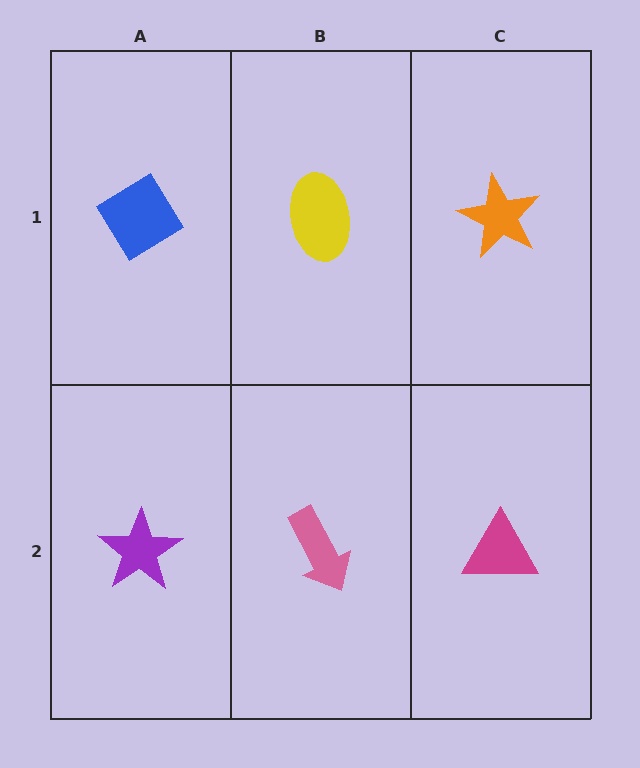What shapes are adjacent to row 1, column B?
A pink arrow (row 2, column B), a blue diamond (row 1, column A), an orange star (row 1, column C).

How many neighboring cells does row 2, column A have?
2.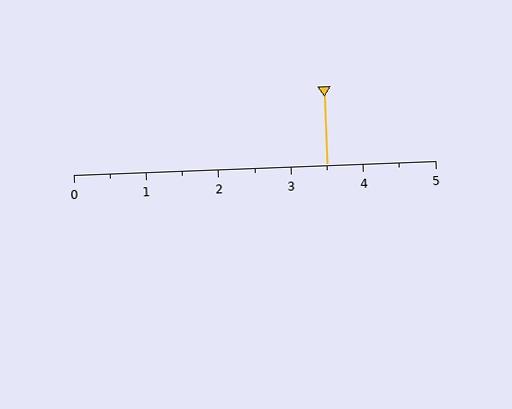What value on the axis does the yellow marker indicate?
The marker indicates approximately 3.5.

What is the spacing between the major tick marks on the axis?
The major ticks are spaced 1 apart.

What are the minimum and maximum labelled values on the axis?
The axis runs from 0 to 5.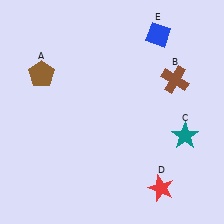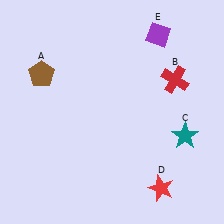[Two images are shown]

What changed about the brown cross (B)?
In Image 1, B is brown. In Image 2, it changed to red.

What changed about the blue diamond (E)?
In Image 1, E is blue. In Image 2, it changed to purple.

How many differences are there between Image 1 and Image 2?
There are 2 differences between the two images.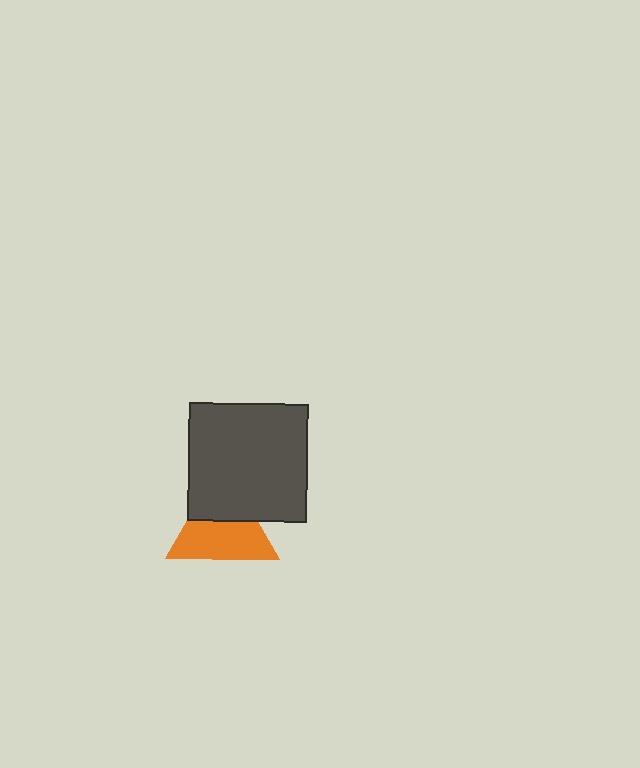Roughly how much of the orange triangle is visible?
About half of it is visible (roughly 61%).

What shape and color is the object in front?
The object in front is a dark gray rectangle.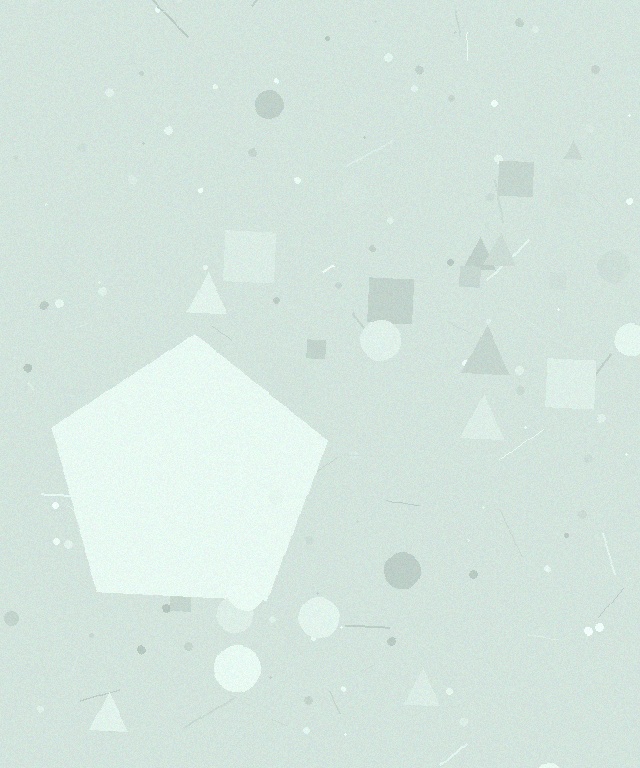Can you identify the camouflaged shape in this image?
The camouflaged shape is a pentagon.